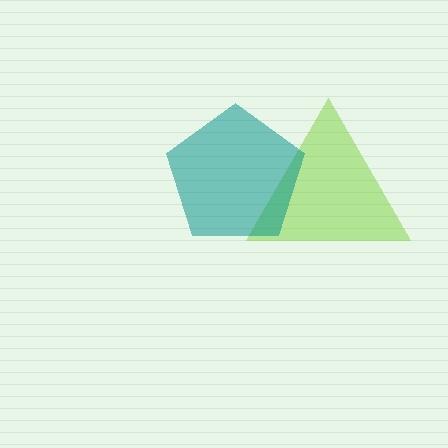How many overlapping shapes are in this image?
There are 2 overlapping shapes in the image.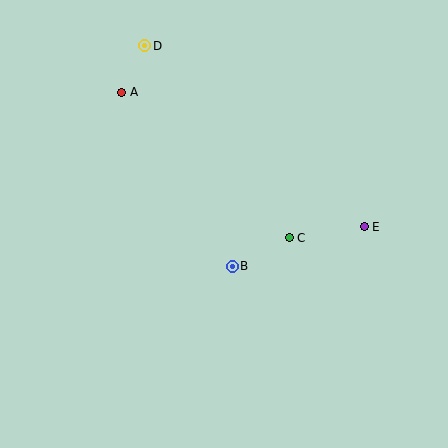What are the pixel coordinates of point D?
Point D is at (145, 46).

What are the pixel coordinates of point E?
Point E is at (364, 227).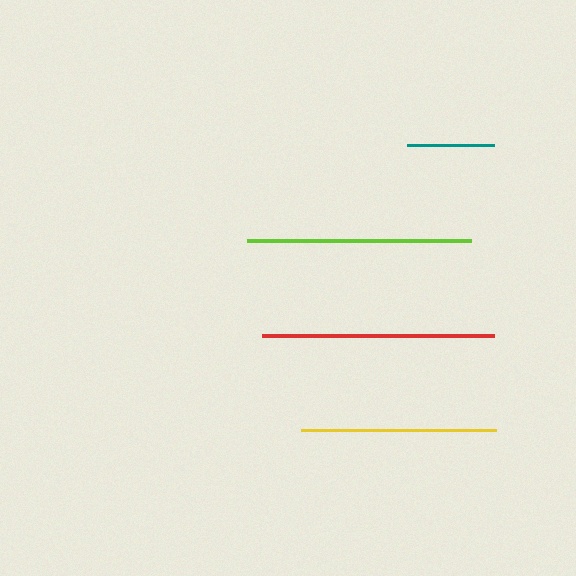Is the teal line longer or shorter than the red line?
The red line is longer than the teal line.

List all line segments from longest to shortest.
From longest to shortest: red, lime, yellow, teal.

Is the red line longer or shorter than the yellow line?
The red line is longer than the yellow line.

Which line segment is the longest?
The red line is the longest at approximately 231 pixels.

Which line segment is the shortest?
The teal line is the shortest at approximately 87 pixels.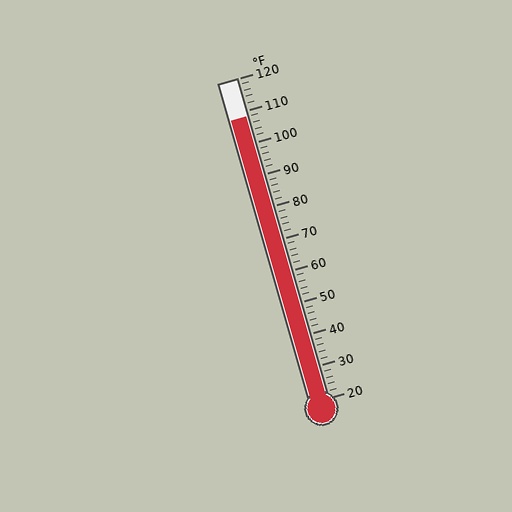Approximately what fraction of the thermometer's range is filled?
The thermometer is filled to approximately 90% of its range.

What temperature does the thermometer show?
The thermometer shows approximately 108°F.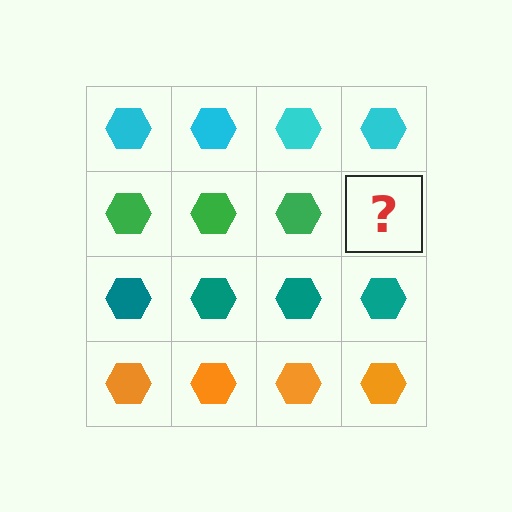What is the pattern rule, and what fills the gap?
The rule is that each row has a consistent color. The gap should be filled with a green hexagon.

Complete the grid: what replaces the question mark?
The question mark should be replaced with a green hexagon.